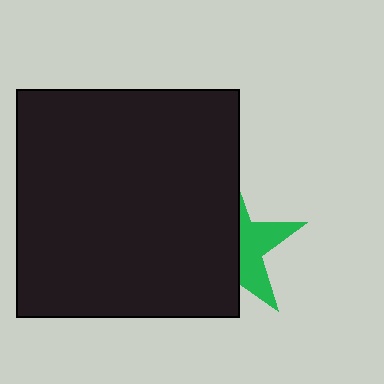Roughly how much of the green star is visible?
A small part of it is visible (roughly 39%).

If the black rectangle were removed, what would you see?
You would see the complete green star.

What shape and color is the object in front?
The object in front is a black rectangle.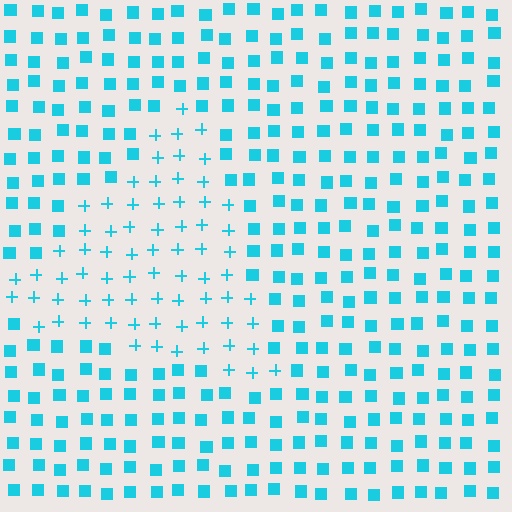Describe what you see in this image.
The image is filled with small cyan elements arranged in a uniform grid. A triangle-shaped region contains plus signs, while the surrounding area contains squares. The boundary is defined purely by the change in element shape.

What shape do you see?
I see a triangle.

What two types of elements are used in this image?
The image uses plus signs inside the triangle region and squares outside it.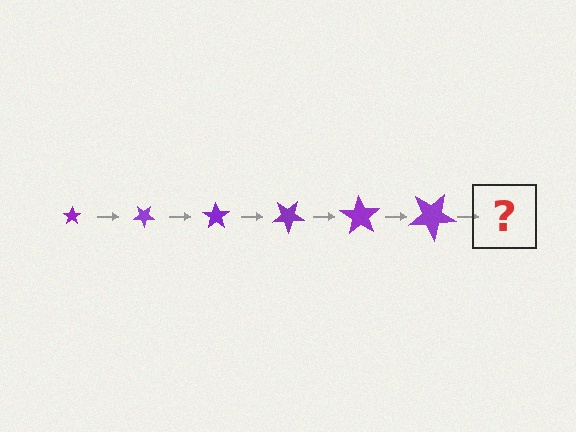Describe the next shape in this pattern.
It should be a star, larger than the previous one and rotated 210 degrees from the start.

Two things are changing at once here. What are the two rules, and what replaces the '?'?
The two rules are that the star grows larger each step and it rotates 35 degrees each step. The '?' should be a star, larger than the previous one and rotated 210 degrees from the start.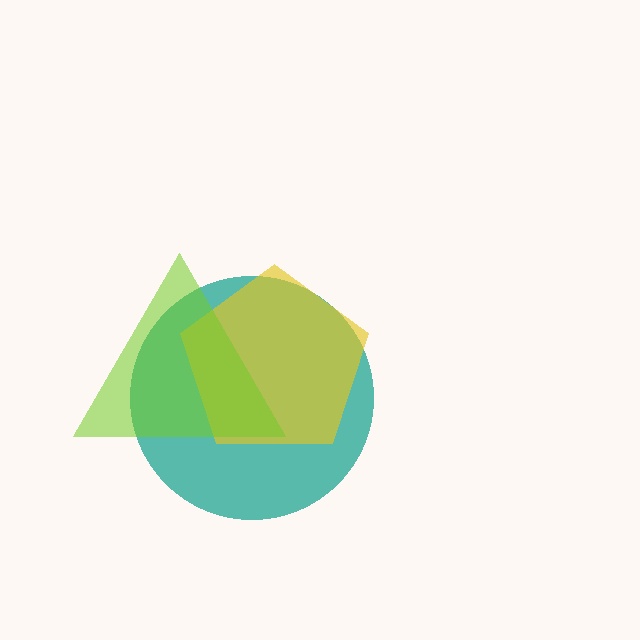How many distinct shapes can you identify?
There are 3 distinct shapes: a teal circle, a yellow pentagon, a lime triangle.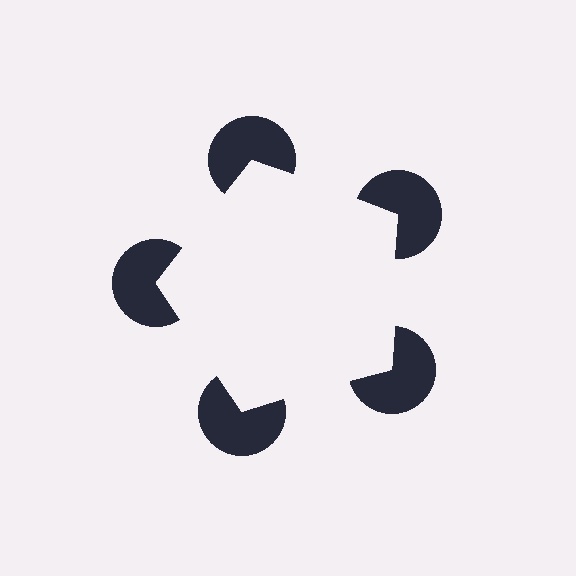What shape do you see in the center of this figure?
An illusory pentagon — its edges are inferred from the aligned wedge cuts in the pac-man discs, not physically drawn.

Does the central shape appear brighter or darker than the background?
It typically appears slightly brighter than the background, even though no actual brightness change is drawn.